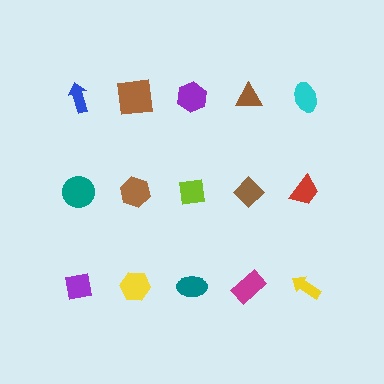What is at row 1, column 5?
A cyan ellipse.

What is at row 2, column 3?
A lime square.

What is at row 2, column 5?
A red trapezoid.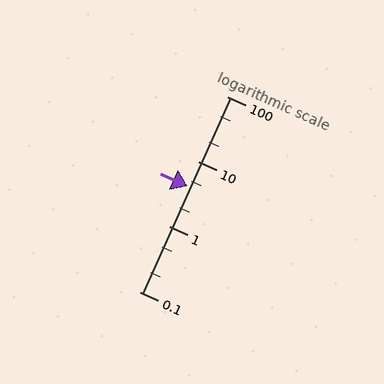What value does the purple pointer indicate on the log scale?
The pointer indicates approximately 4.1.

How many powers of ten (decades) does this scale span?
The scale spans 3 decades, from 0.1 to 100.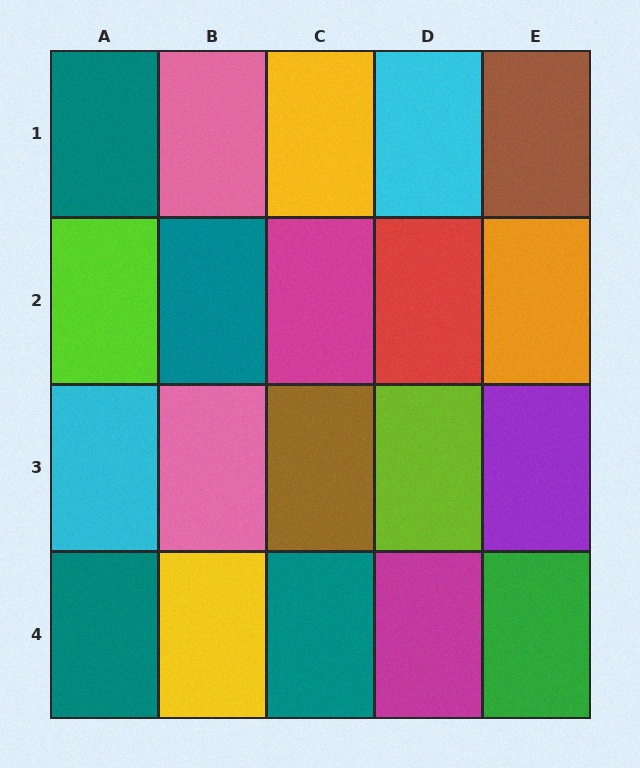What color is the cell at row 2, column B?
Teal.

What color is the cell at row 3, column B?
Pink.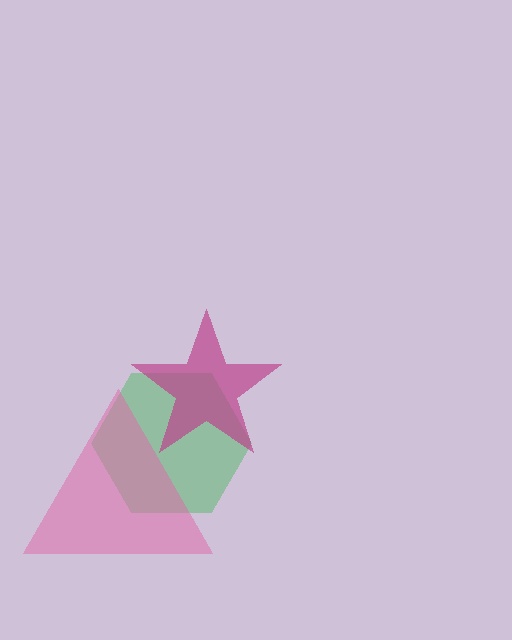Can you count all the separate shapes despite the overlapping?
Yes, there are 3 separate shapes.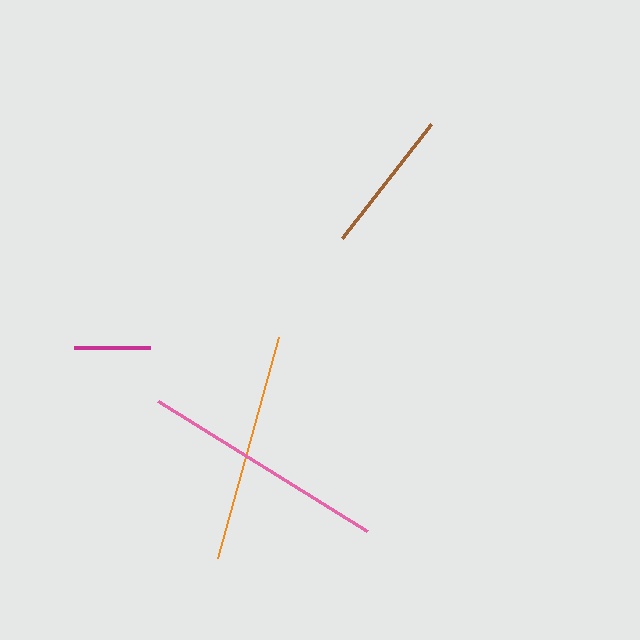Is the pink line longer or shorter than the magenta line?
The pink line is longer than the magenta line.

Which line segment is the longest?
The pink line is the longest at approximately 247 pixels.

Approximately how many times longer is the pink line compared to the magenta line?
The pink line is approximately 3.3 times the length of the magenta line.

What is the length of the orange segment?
The orange segment is approximately 230 pixels long.